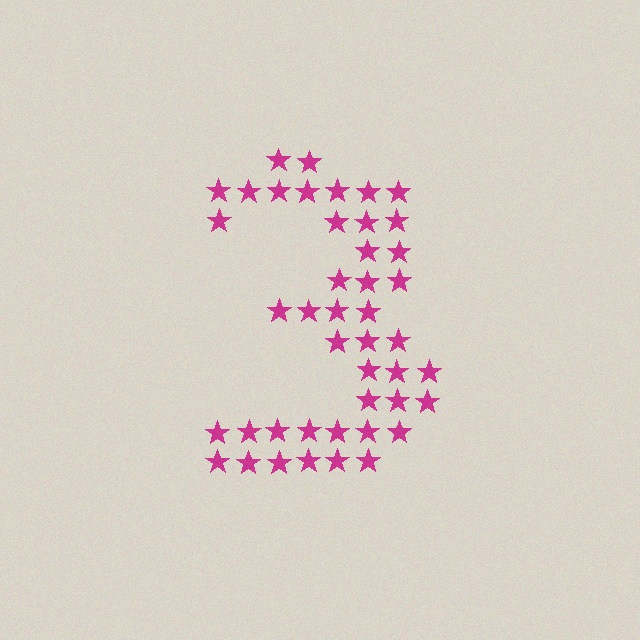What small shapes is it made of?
It is made of small stars.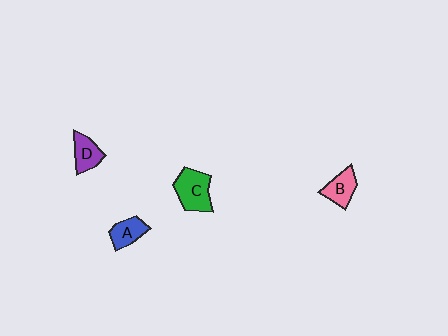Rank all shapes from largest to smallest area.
From largest to smallest: C (green), B (pink), D (purple), A (blue).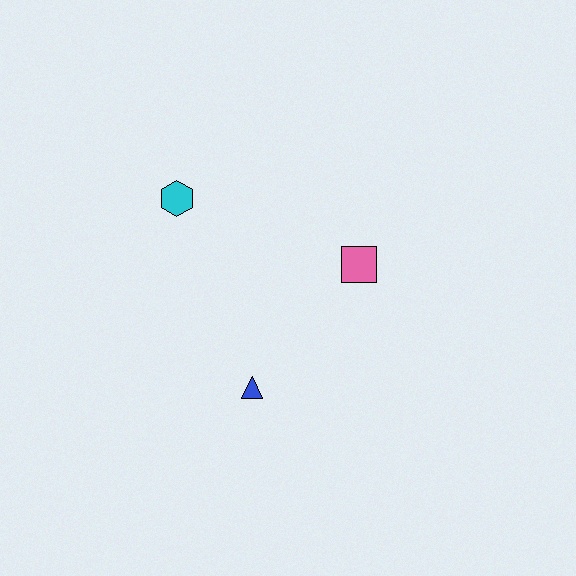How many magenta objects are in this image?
There are no magenta objects.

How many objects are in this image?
There are 3 objects.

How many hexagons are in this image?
There is 1 hexagon.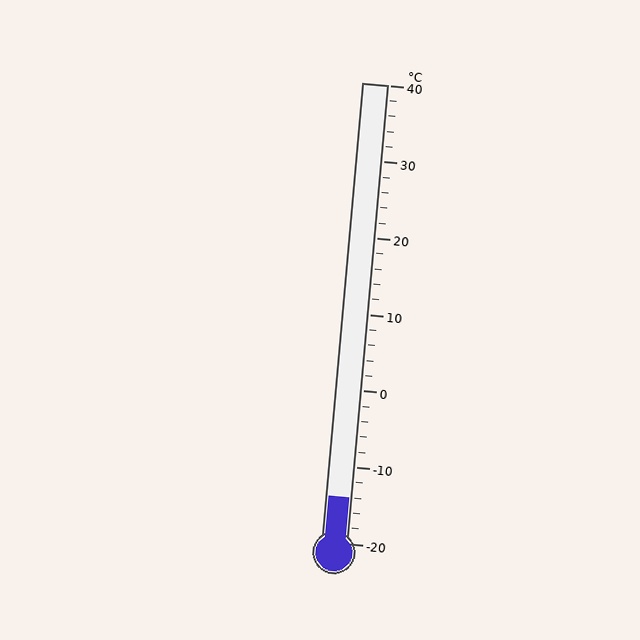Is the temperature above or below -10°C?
The temperature is below -10°C.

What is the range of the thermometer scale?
The thermometer scale ranges from -20°C to 40°C.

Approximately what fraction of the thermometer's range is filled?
The thermometer is filled to approximately 10% of its range.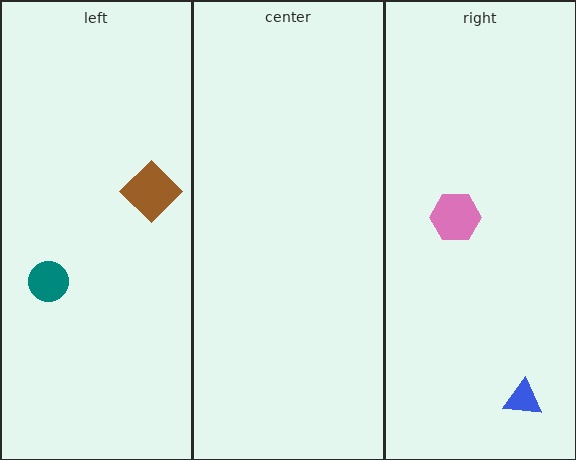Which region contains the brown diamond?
The left region.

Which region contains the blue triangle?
The right region.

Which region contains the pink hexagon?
The right region.